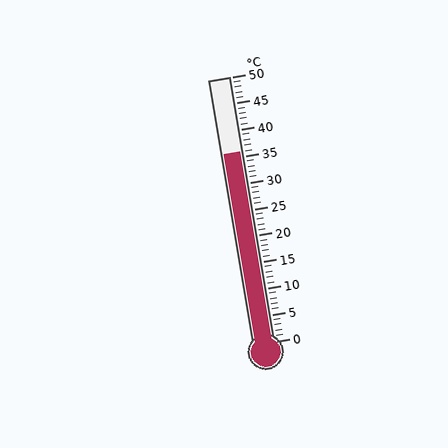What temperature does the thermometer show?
The thermometer shows approximately 36°C.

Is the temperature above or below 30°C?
The temperature is above 30°C.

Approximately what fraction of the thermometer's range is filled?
The thermometer is filled to approximately 70% of its range.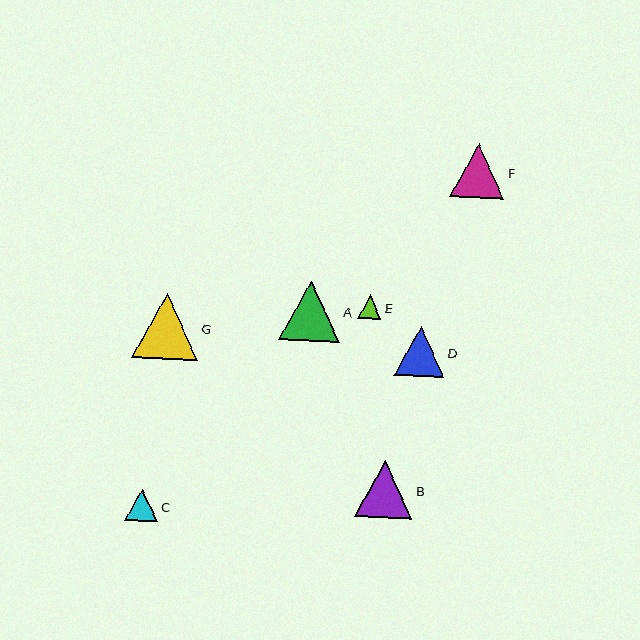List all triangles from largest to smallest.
From largest to smallest: G, A, B, F, D, C, E.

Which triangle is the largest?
Triangle G is the largest with a size of approximately 66 pixels.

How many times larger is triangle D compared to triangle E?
Triangle D is approximately 2.1 times the size of triangle E.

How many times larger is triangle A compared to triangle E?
Triangle A is approximately 2.6 times the size of triangle E.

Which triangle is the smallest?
Triangle E is the smallest with a size of approximately 23 pixels.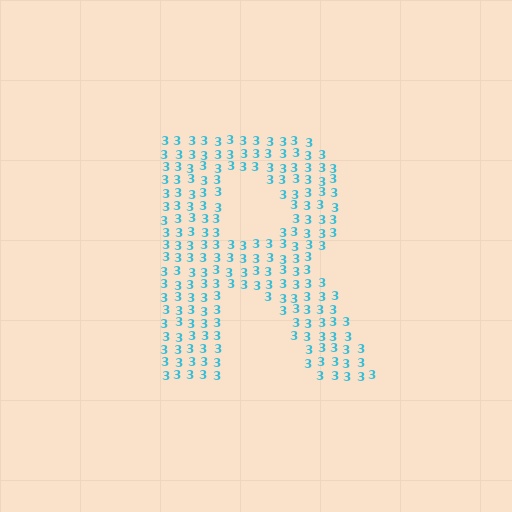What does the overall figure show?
The overall figure shows the letter R.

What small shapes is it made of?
It is made of small digit 3's.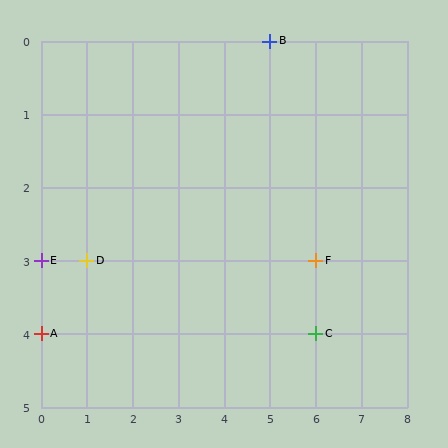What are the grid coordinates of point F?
Point F is at grid coordinates (6, 3).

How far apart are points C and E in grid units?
Points C and E are 6 columns and 1 row apart (about 6.1 grid units diagonally).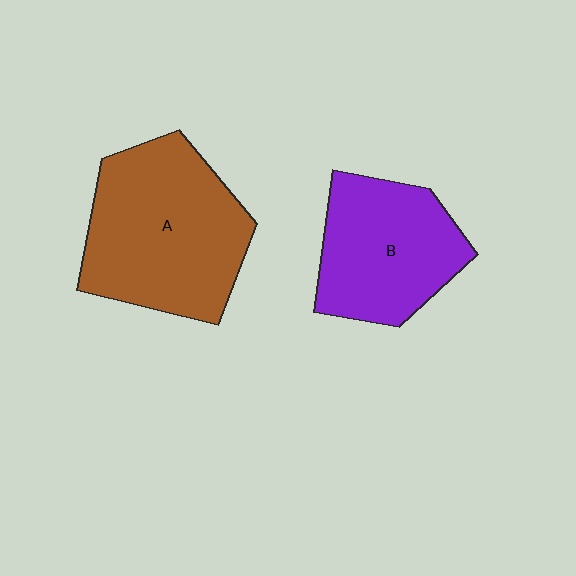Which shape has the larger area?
Shape A (brown).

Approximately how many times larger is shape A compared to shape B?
Approximately 1.3 times.